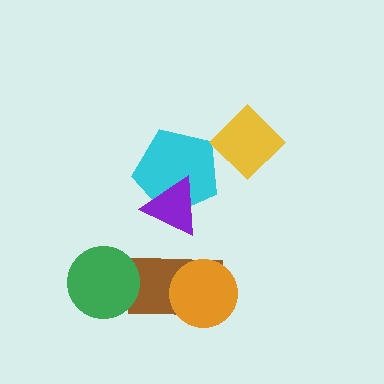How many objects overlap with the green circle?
1 object overlaps with the green circle.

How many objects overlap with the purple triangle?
1 object overlaps with the purple triangle.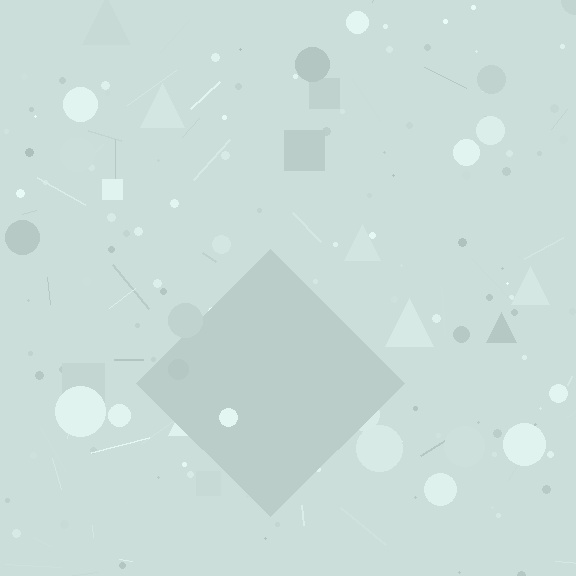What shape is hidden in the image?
A diamond is hidden in the image.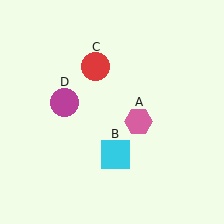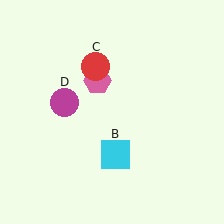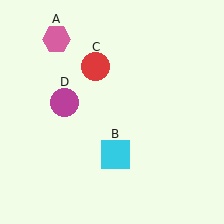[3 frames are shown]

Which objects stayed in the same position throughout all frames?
Cyan square (object B) and red circle (object C) and magenta circle (object D) remained stationary.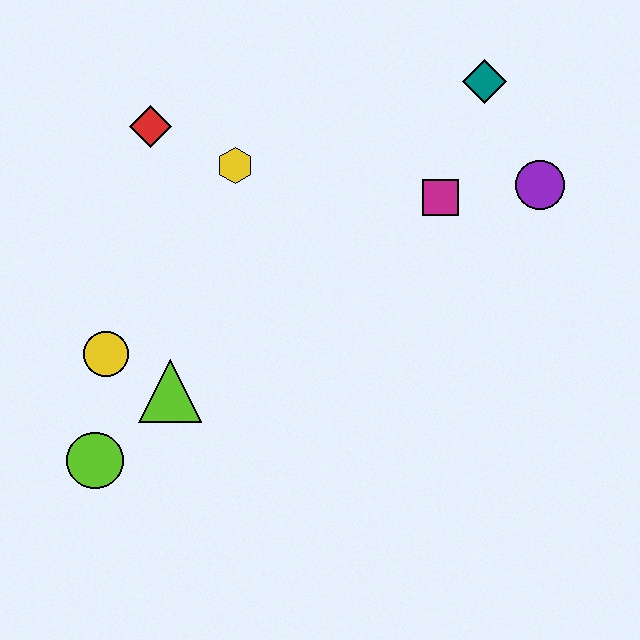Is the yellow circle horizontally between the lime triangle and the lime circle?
Yes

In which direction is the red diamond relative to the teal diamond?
The red diamond is to the left of the teal diamond.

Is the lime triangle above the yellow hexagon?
No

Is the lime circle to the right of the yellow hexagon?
No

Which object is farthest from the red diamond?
The purple circle is farthest from the red diamond.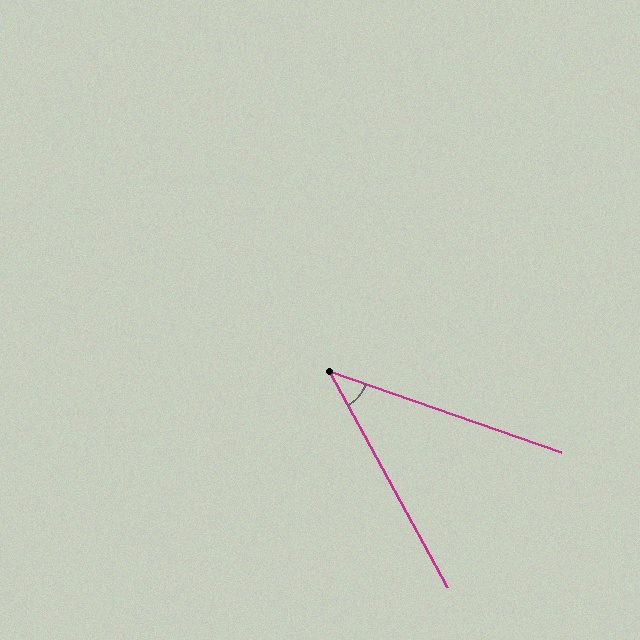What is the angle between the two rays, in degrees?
Approximately 42 degrees.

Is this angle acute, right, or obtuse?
It is acute.